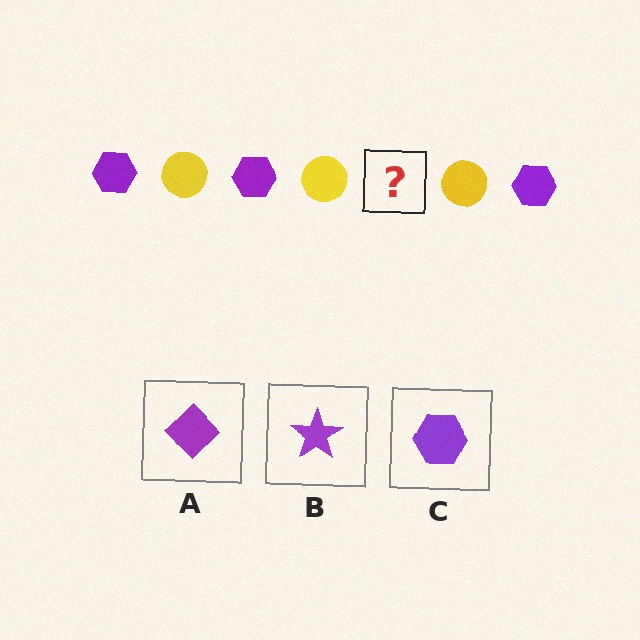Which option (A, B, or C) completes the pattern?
C.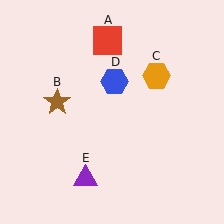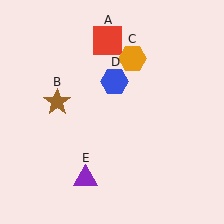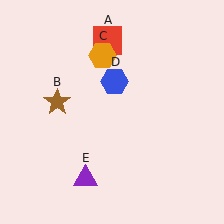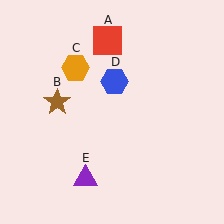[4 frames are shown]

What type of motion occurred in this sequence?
The orange hexagon (object C) rotated counterclockwise around the center of the scene.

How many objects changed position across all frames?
1 object changed position: orange hexagon (object C).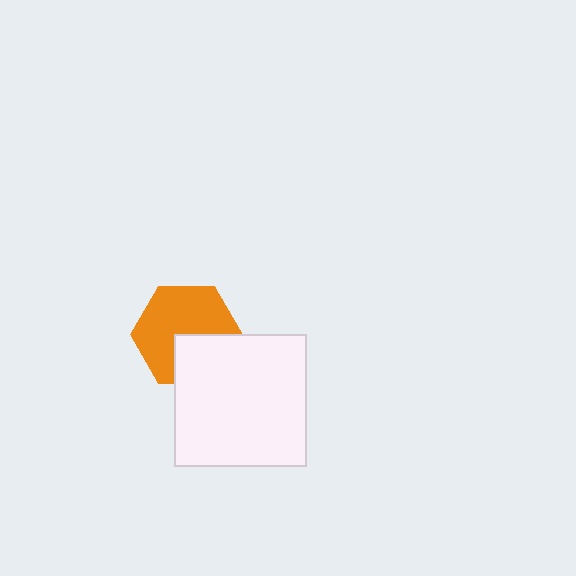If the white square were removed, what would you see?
You would see the complete orange hexagon.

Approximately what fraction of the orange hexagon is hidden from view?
Roughly 34% of the orange hexagon is hidden behind the white square.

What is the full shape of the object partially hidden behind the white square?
The partially hidden object is an orange hexagon.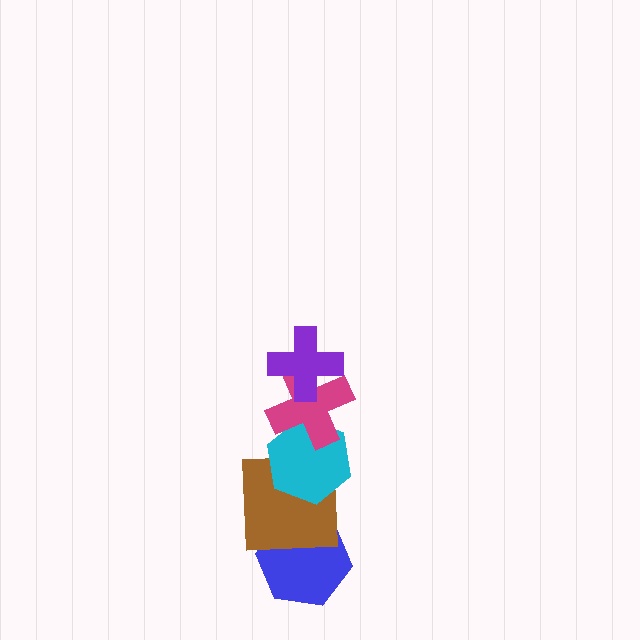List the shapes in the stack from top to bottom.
From top to bottom: the purple cross, the magenta cross, the cyan hexagon, the brown square, the blue hexagon.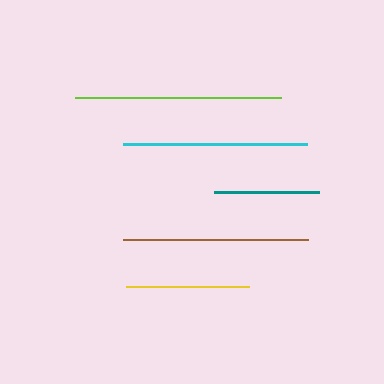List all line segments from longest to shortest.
From longest to shortest: lime, brown, cyan, yellow, teal.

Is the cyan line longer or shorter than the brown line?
The brown line is longer than the cyan line.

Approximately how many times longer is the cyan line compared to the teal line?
The cyan line is approximately 1.8 times the length of the teal line.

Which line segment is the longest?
The lime line is the longest at approximately 207 pixels.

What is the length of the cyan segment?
The cyan segment is approximately 184 pixels long.